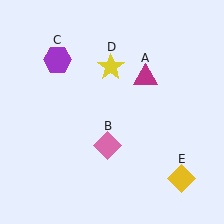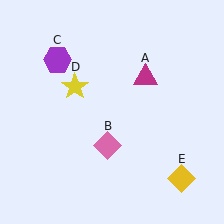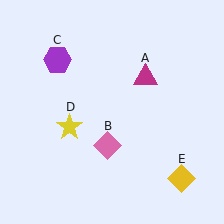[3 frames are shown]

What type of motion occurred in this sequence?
The yellow star (object D) rotated counterclockwise around the center of the scene.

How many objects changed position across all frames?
1 object changed position: yellow star (object D).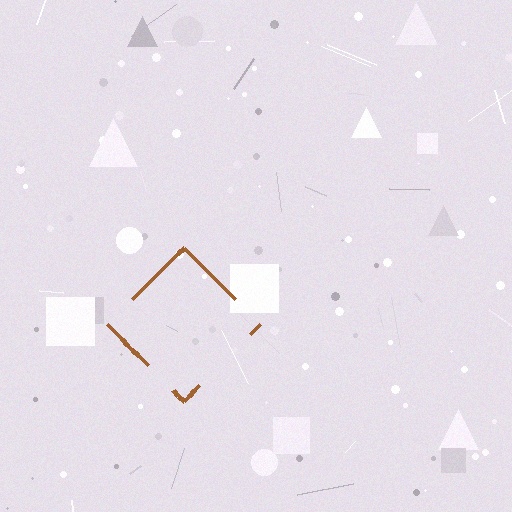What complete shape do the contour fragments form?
The contour fragments form a diamond.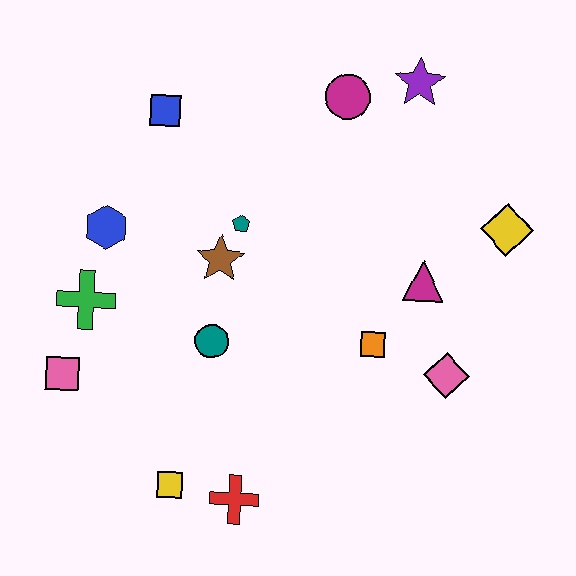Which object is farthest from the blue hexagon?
The yellow diamond is farthest from the blue hexagon.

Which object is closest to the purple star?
The magenta circle is closest to the purple star.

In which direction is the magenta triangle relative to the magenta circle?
The magenta triangle is below the magenta circle.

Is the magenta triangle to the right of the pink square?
Yes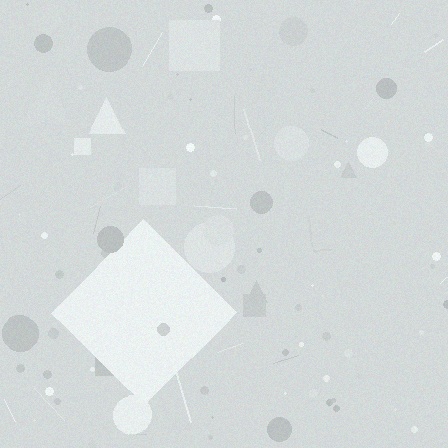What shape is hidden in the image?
A diamond is hidden in the image.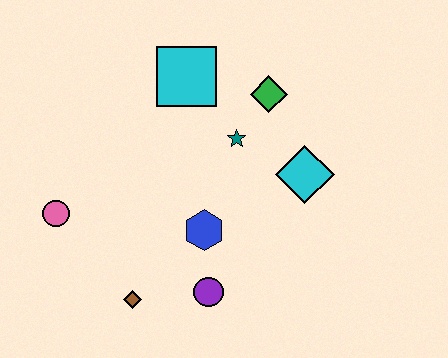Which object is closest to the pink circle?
The brown diamond is closest to the pink circle.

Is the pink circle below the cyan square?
Yes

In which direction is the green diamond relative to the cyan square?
The green diamond is to the right of the cyan square.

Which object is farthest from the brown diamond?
The green diamond is farthest from the brown diamond.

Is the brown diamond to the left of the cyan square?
Yes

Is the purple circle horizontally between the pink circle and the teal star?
Yes